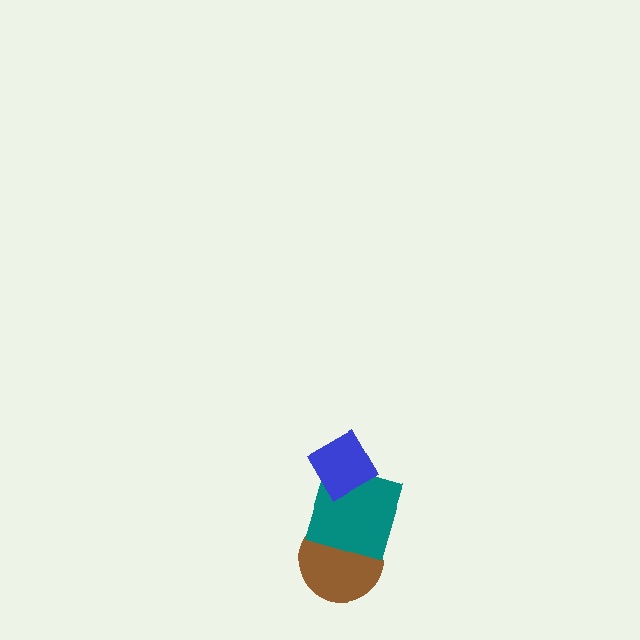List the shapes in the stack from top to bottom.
From top to bottom: the blue diamond, the teal square, the brown circle.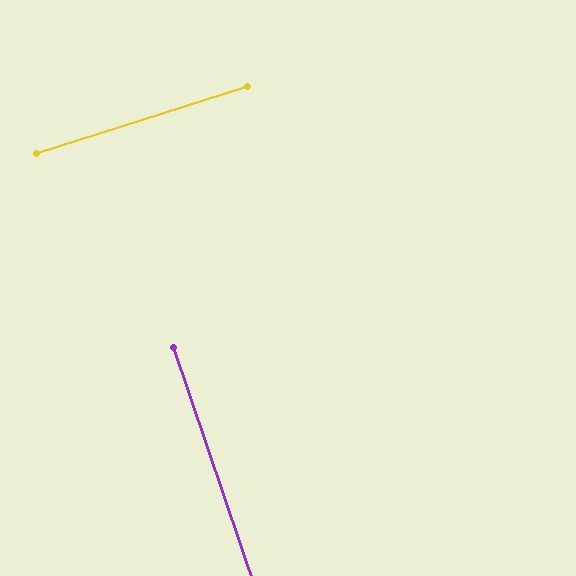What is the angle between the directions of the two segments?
Approximately 89 degrees.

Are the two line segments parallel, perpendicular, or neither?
Perpendicular — they meet at approximately 89°.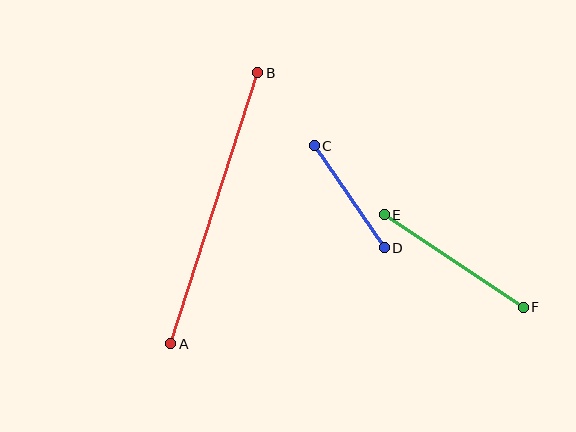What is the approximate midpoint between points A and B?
The midpoint is at approximately (214, 208) pixels.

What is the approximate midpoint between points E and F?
The midpoint is at approximately (454, 261) pixels.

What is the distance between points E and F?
The distance is approximately 167 pixels.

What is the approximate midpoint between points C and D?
The midpoint is at approximately (349, 197) pixels.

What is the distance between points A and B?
The distance is approximately 285 pixels.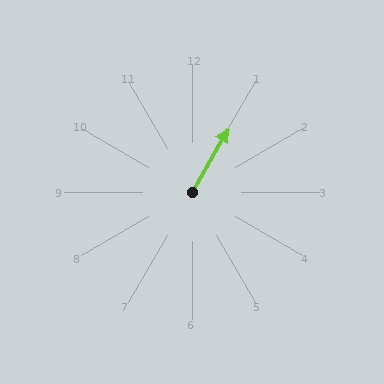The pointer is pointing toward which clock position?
Roughly 1 o'clock.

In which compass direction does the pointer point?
Northeast.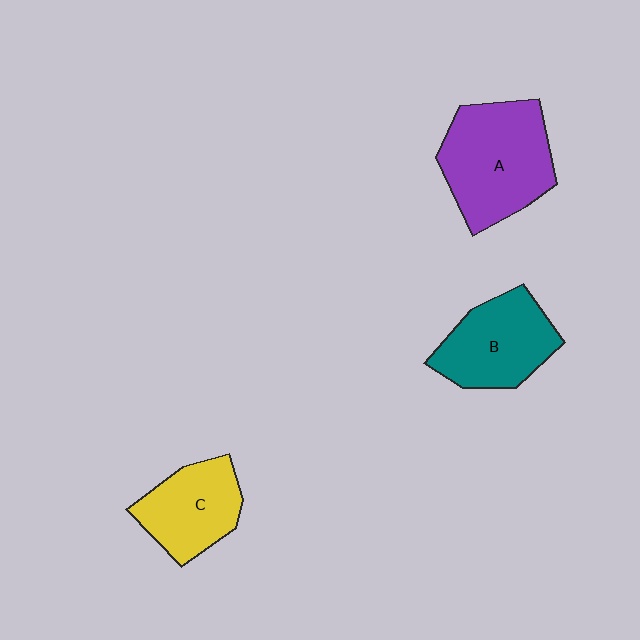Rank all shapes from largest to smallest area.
From largest to smallest: A (purple), B (teal), C (yellow).